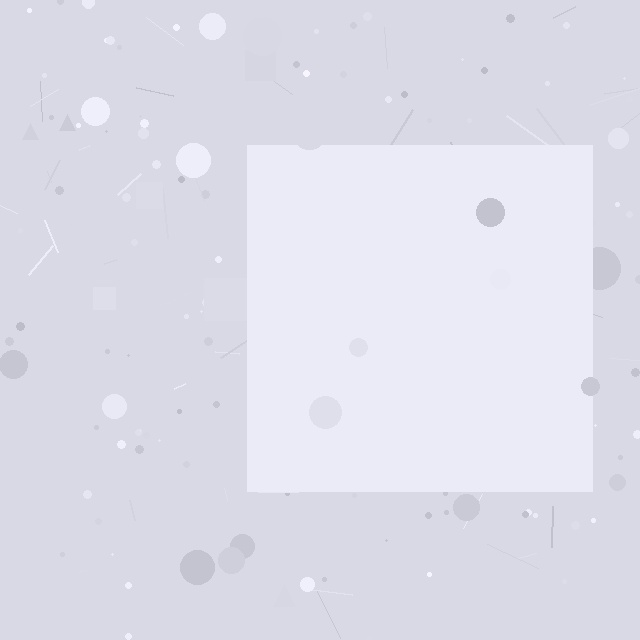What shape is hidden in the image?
A square is hidden in the image.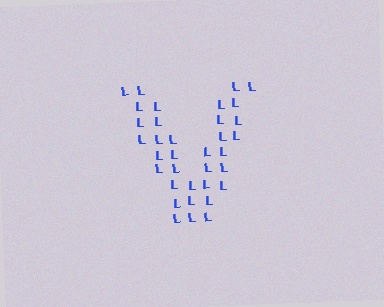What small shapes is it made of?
It is made of small letter L's.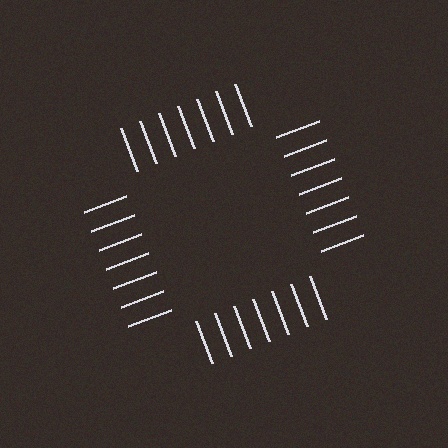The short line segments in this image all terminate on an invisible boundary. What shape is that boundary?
An illusory square — the line segments terminate on its edges but no continuous stroke is drawn.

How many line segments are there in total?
28 — 7 along each of the 4 edges.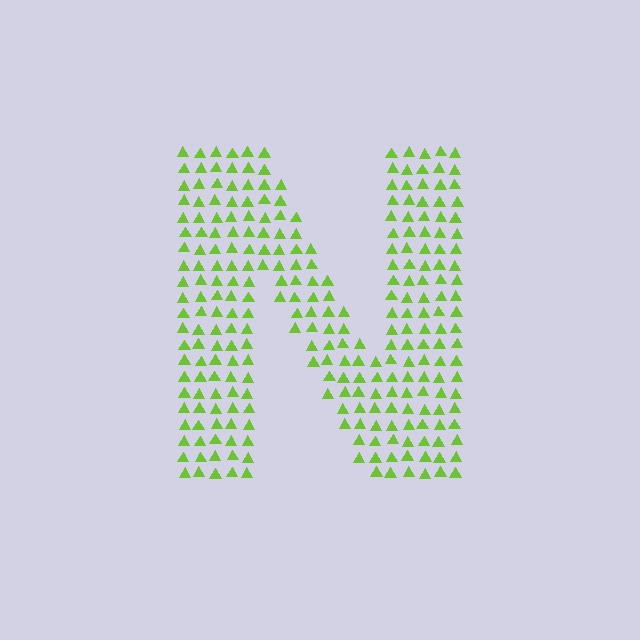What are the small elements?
The small elements are triangles.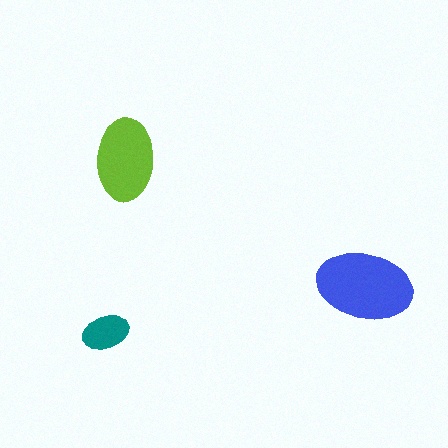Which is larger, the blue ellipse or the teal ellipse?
The blue one.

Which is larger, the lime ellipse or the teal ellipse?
The lime one.